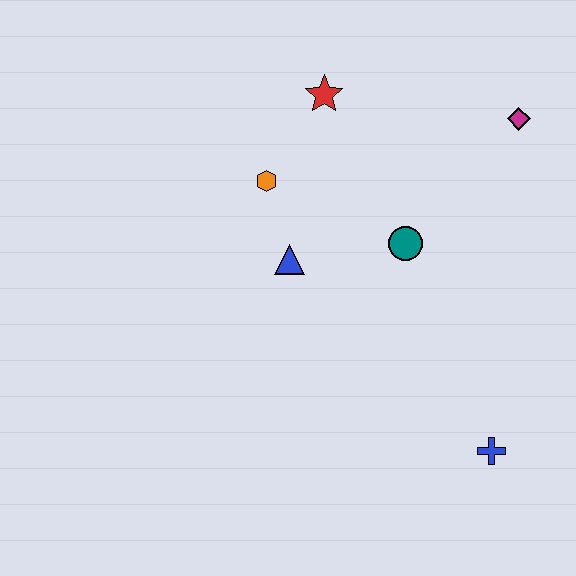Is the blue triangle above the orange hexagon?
No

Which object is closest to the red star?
The orange hexagon is closest to the red star.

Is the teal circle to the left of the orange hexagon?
No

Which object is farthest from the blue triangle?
The blue cross is farthest from the blue triangle.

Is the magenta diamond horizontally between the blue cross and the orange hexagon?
No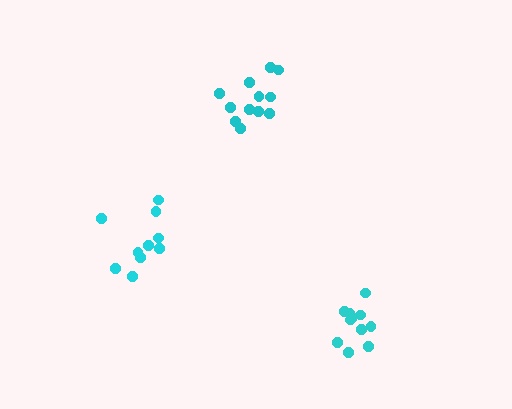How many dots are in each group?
Group 1: 10 dots, Group 2: 13 dots, Group 3: 11 dots (34 total).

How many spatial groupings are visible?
There are 3 spatial groupings.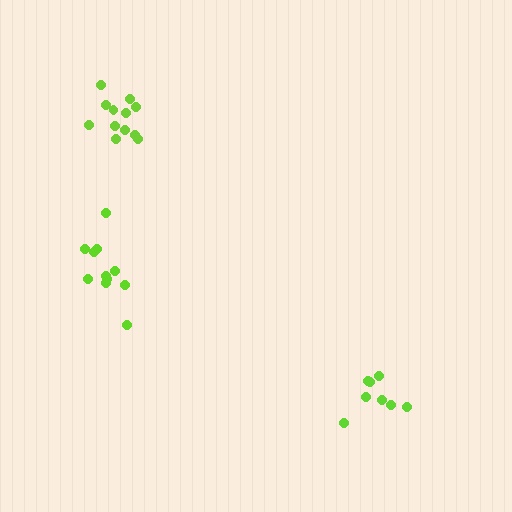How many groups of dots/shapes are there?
There are 3 groups.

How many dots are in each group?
Group 1: 11 dots, Group 2: 12 dots, Group 3: 8 dots (31 total).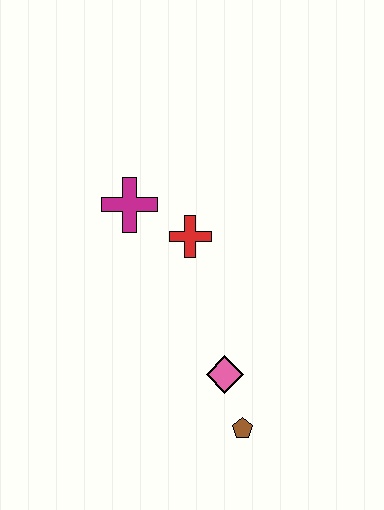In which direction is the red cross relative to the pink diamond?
The red cross is above the pink diamond.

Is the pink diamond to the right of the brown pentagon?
No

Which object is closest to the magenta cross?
The red cross is closest to the magenta cross.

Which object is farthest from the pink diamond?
The magenta cross is farthest from the pink diamond.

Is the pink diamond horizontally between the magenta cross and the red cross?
No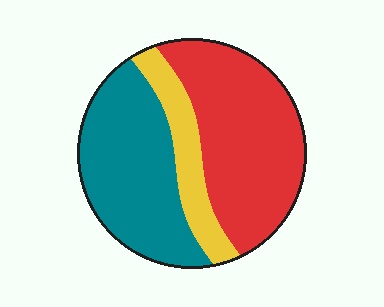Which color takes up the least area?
Yellow, at roughly 15%.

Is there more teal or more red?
Red.